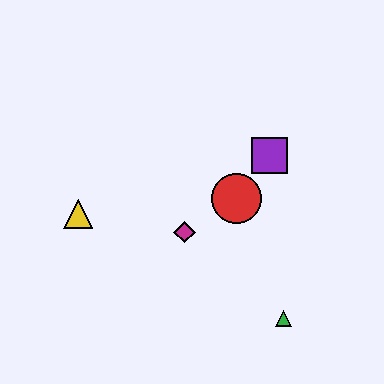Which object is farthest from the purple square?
The yellow triangle is farthest from the purple square.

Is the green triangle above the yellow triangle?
No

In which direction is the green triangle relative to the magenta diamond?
The green triangle is to the right of the magenta diamond.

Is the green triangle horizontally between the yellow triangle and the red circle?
No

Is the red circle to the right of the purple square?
No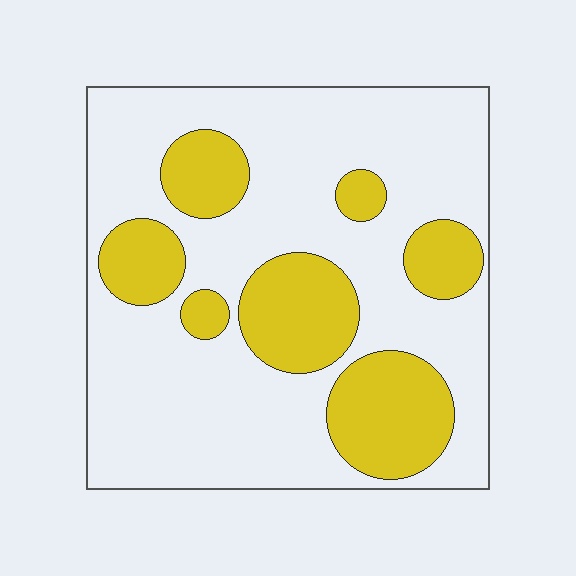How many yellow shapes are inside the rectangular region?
7.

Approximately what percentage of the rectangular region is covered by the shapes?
Approximately 30%.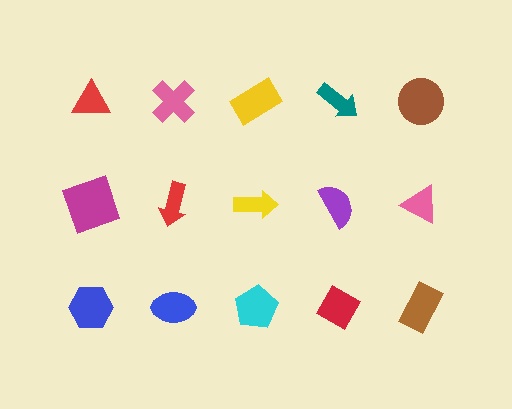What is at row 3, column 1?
A blue hexagon.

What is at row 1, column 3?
A yellow rectangle.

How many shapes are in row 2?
5 shapes.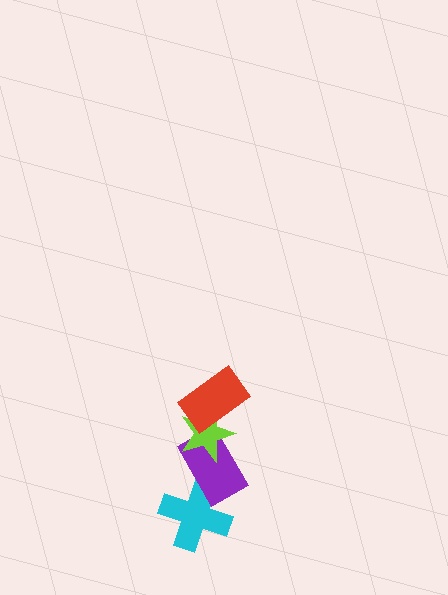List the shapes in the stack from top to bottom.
From top to bottom: the red rectangle, the lime star, the purple rectangle, the cyan cross.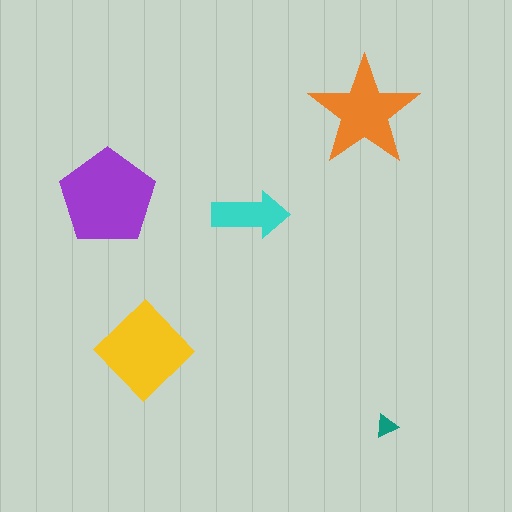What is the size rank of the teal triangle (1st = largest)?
5th.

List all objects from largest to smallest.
The purple pentagon, the yellow diamond, the orange star, the cyan arrow, the teal triangle.